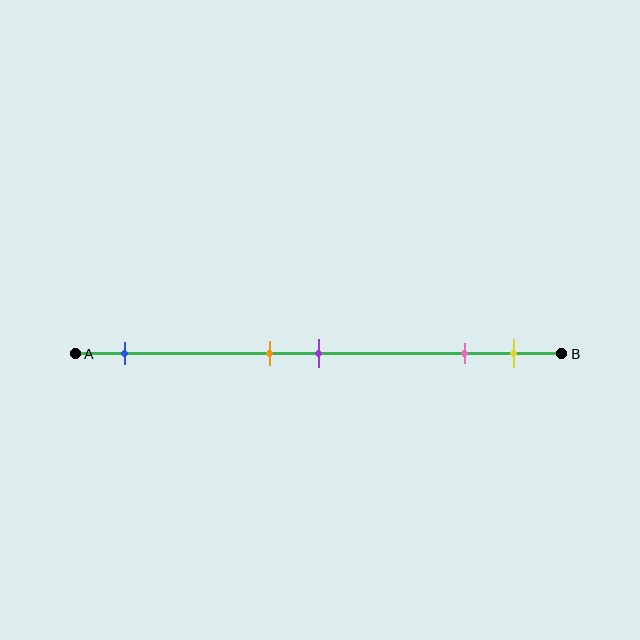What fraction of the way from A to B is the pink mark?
The pink mark is approximately 80% (0.8) of the way from A to B.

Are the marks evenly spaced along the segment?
No, the marks are not evenly spaced.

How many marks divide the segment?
There are 5 marks dividing the segment.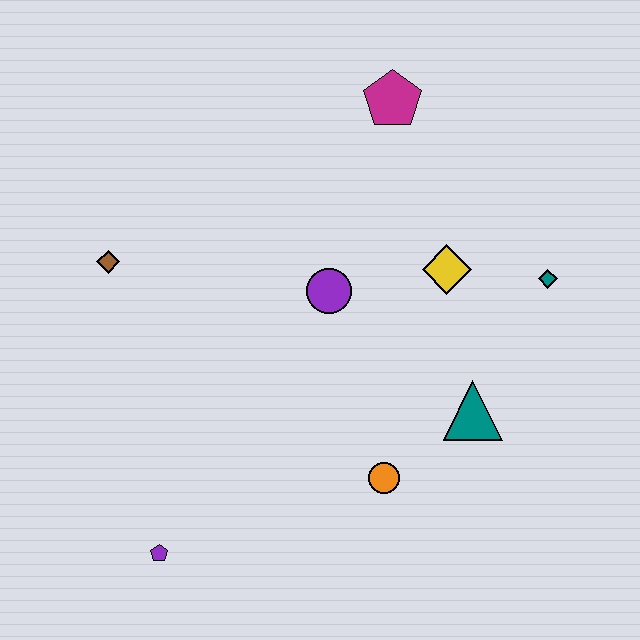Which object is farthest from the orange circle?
The magenta pentagon is farthest from the orange circle.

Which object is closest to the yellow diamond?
The teal diamond is closest to the yellow diamond.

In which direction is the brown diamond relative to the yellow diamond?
The brown diamond is to the left of the yellow diamond.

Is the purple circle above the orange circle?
Yes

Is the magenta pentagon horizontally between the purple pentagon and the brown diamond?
No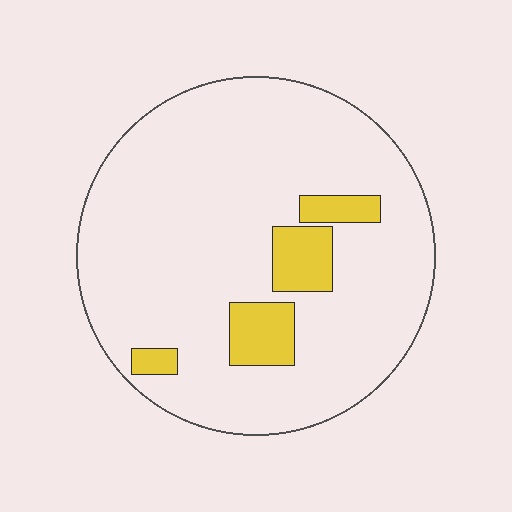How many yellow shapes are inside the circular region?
4.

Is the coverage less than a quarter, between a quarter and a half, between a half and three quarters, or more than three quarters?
Less than a quarter.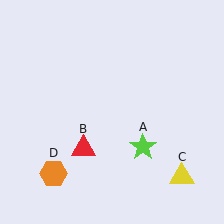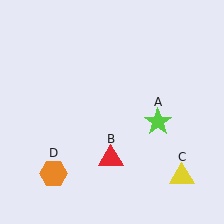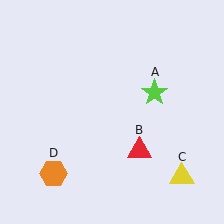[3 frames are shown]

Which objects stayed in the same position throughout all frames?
Yellow triangle (object C) and orange hexagon (object D) remained stationary.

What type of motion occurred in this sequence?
The lime star (object A), red triangle (object B) rotated counterclockwise around the center of the scene.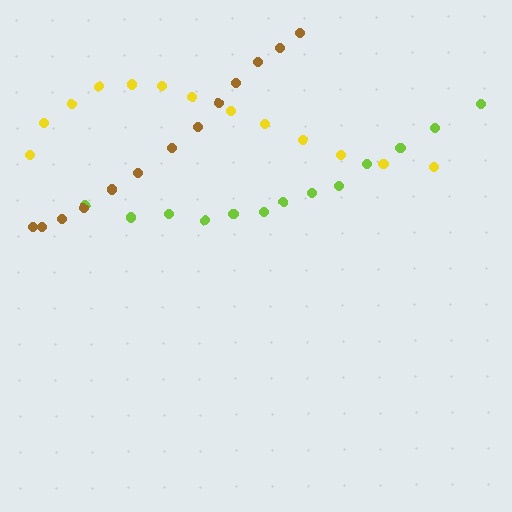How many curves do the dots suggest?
There are 3 distinct paths.